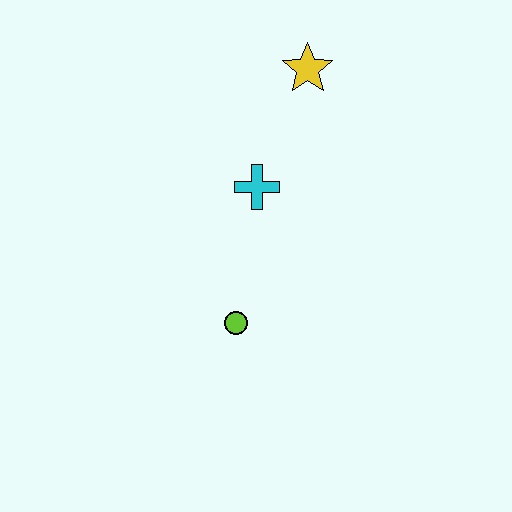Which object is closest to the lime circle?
The cyan cross is closest to the lime circle.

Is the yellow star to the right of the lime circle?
Yes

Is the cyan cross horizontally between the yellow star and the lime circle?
Yes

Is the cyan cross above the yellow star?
No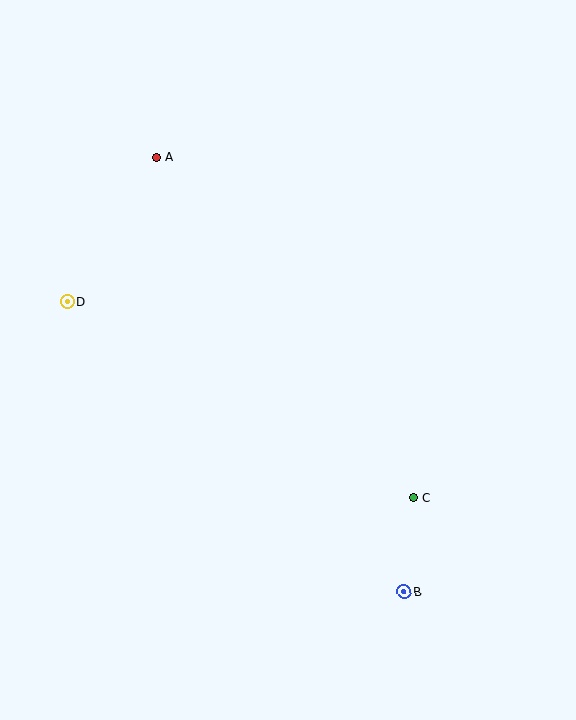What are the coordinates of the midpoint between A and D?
The midpoint between A and D is at (112, 229).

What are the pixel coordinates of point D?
Point D is at (68, 302).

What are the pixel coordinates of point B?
Point B is at (404, 592).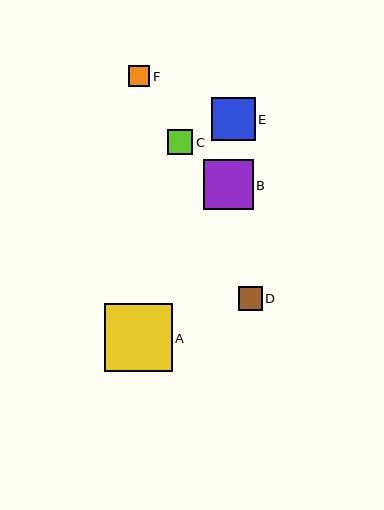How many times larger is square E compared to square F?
Square E is approximately 2.1 times the size of square F.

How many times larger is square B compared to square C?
Square B is approximately 2.0 times the size of square C.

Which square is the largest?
Square A is the largest with a size of approximately 67 pixels.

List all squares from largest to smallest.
From largest to smallest: A, B, E, C, D, F.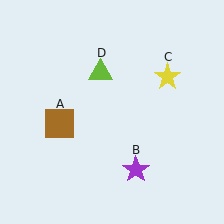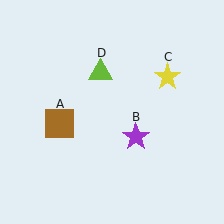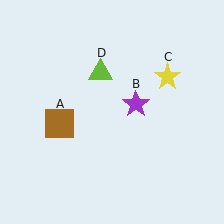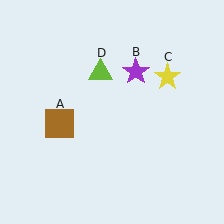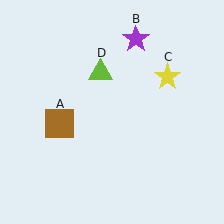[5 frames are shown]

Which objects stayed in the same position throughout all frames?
Brown square (object A) and yellow star (object C) and lime triangle (object D) remained stationary.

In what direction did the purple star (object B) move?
The purple star (object B) moved up.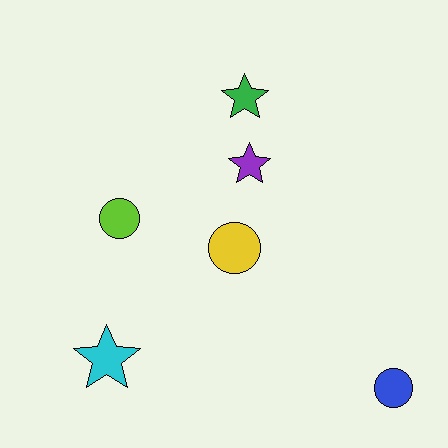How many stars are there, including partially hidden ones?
There are 3 stars.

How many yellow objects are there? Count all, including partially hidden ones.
There is 1 yellow object.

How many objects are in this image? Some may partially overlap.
There are 6 objects.